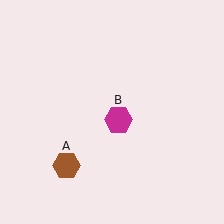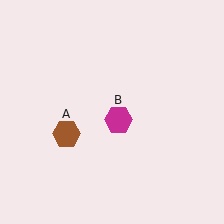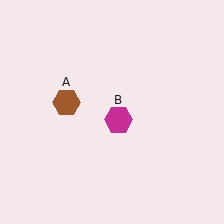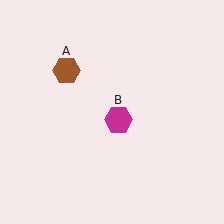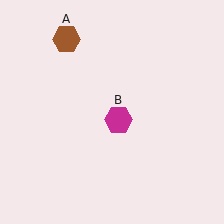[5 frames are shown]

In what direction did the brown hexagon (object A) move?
The brown hexagon (object A) moved up.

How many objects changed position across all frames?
1 object changed position: brown hexagon (object A).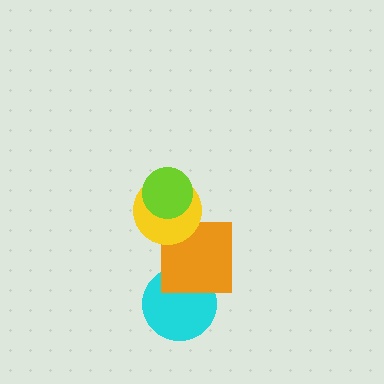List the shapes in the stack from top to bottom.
From top to bottom: the lime circle, the yellow circle, the orange square, the cyan circle.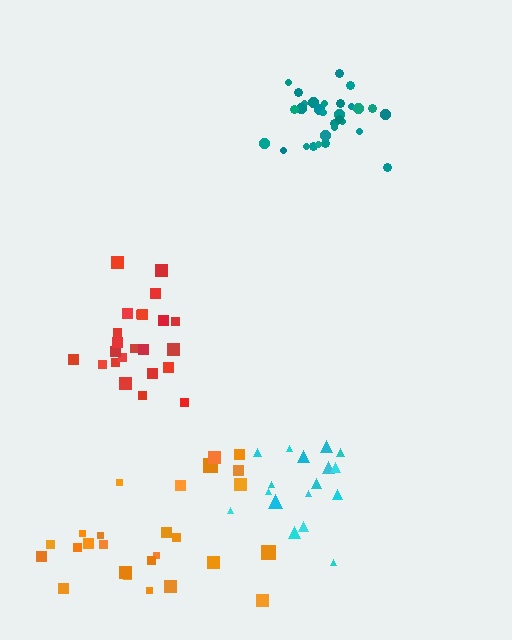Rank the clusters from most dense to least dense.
teal, red, cyan, orange.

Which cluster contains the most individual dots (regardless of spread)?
Teal (31).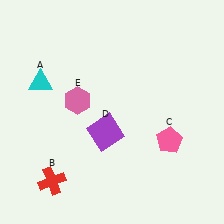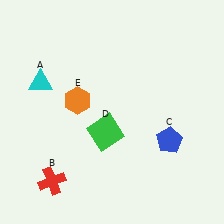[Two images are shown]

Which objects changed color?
C changed from pink to blue. D changed from purple to green. E changed from pink to orange.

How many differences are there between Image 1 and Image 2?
There are 3 differences between the two images.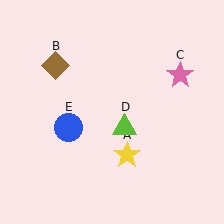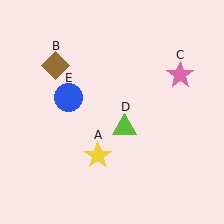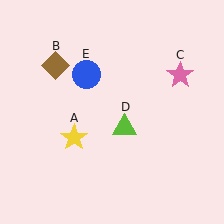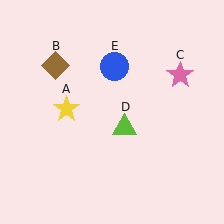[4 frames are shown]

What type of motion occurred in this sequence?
The yellow star (object A), blue circle (object E) rotated clockwise around the center of the scene.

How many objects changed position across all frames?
2 objects changed position: yellow star (object A), blue circle (object E).